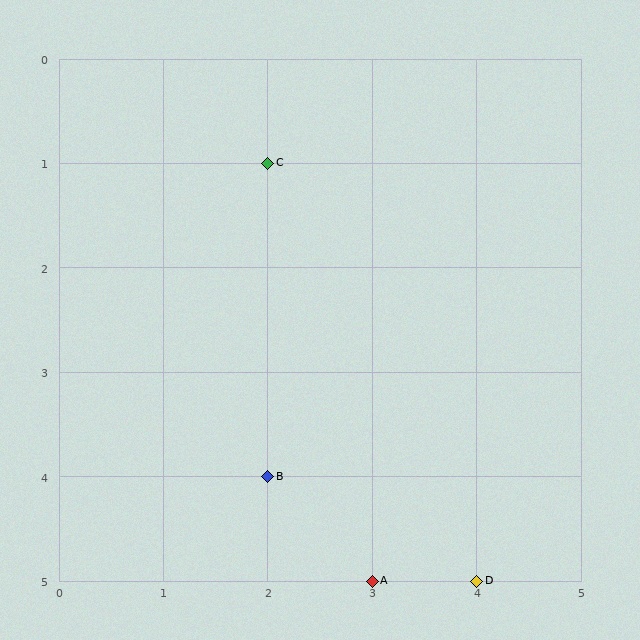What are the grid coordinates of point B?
Point B is at grid coordinates (2, 4).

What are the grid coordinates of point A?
Point A is at grid coordinates (3, 5).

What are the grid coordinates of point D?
Point D is at grid coordinates (4, 5).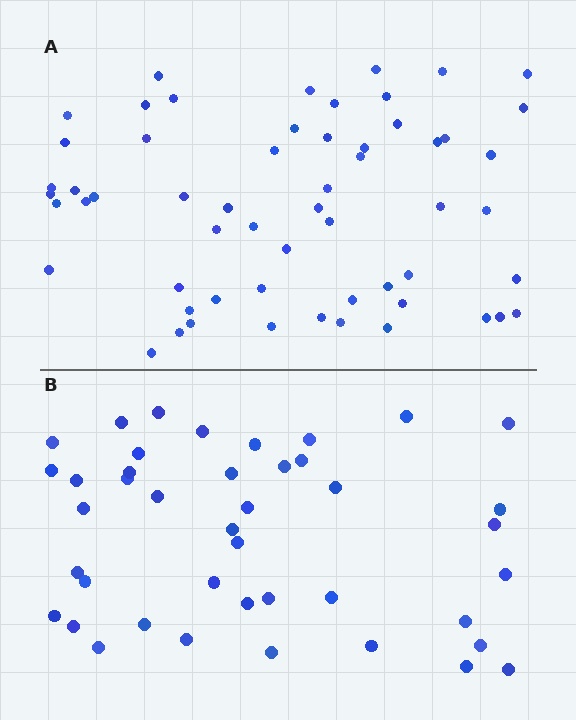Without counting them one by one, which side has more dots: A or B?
Region A (the top region) has more dots.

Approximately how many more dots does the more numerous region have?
Region A has approximately 15 more dots than region B.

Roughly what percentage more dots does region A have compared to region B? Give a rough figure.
About 40% more.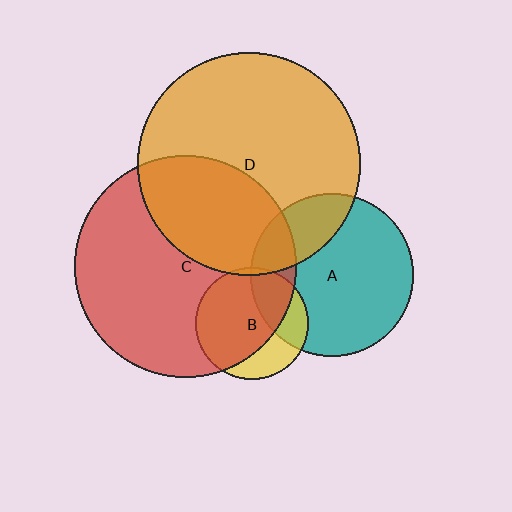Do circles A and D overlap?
Yes.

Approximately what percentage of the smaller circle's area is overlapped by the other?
Approximately 25%.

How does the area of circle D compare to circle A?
Approximately 1.9 times.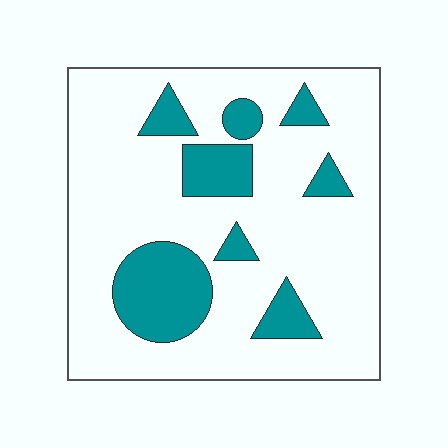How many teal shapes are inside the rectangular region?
8.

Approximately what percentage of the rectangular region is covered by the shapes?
Approximately 20%.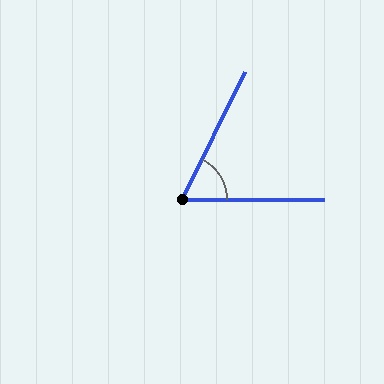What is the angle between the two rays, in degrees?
Approximately 64 degrees.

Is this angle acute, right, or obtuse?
It is acute.